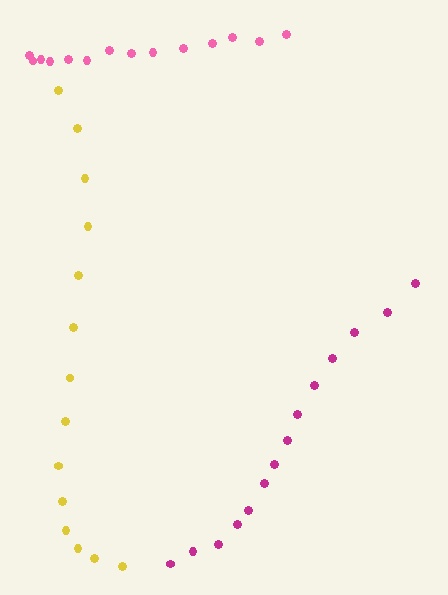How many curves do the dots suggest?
There are 3 distinct paths.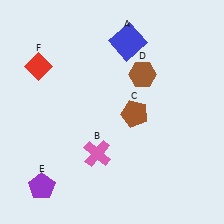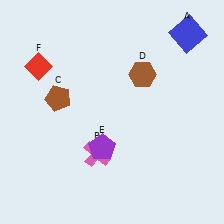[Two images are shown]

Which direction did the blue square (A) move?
The blue square (A) moved right.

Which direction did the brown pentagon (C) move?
The brown pentagon (C) moved left.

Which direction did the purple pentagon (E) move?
The purple pentagon (E) moved right.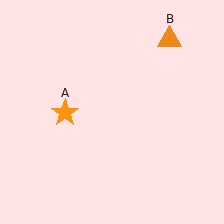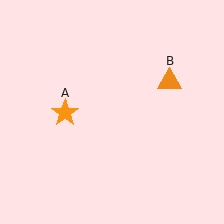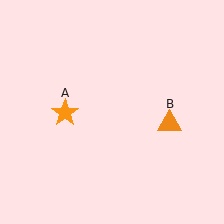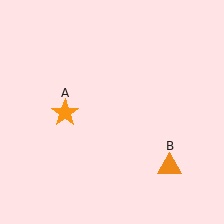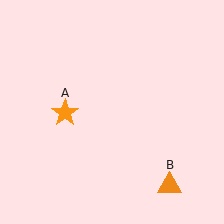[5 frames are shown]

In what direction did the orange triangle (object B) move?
The orange triangle (object B) moved down.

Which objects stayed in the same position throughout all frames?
Orange star (object A) remained stationary.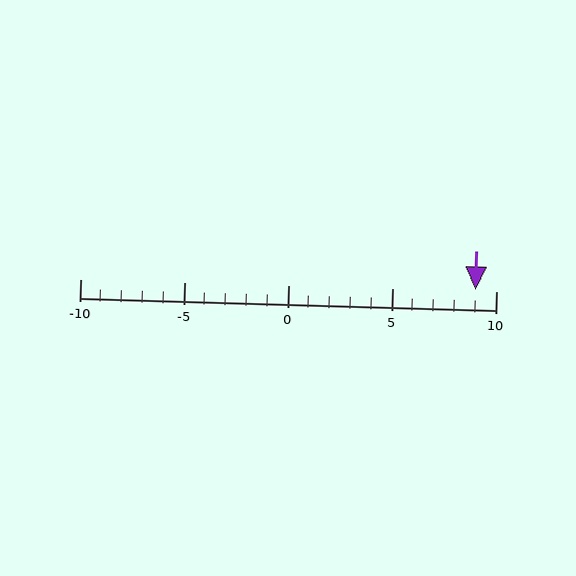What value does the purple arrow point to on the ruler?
The purple arrow points to approximately 9.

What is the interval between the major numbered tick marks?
The major tick marks are spaced 5 units apart.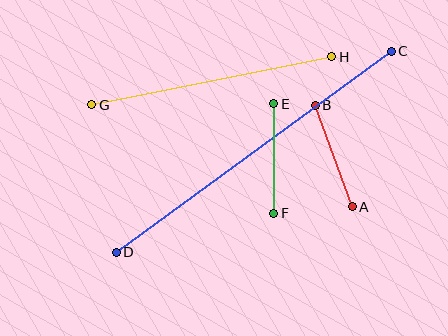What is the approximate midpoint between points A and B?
The midpoint is at approximately (334, 156) pixels.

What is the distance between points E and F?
The distance is approximately 110 pixels.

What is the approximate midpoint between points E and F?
The midpoint is at approximately (274, 158) pixels.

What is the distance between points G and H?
The distance is approximately 244 pixels.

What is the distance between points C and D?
The distance is approximately 340 pixels.